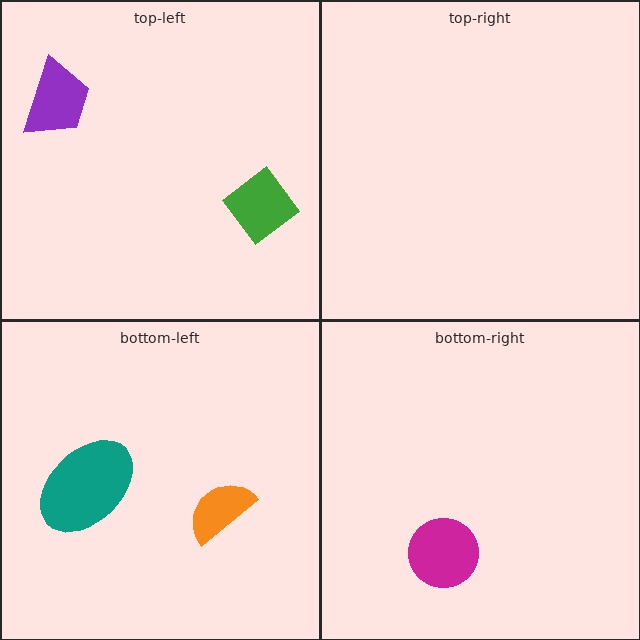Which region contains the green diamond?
The top-left region.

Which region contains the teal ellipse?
The bottom-left region.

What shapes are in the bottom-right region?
The magenta circle.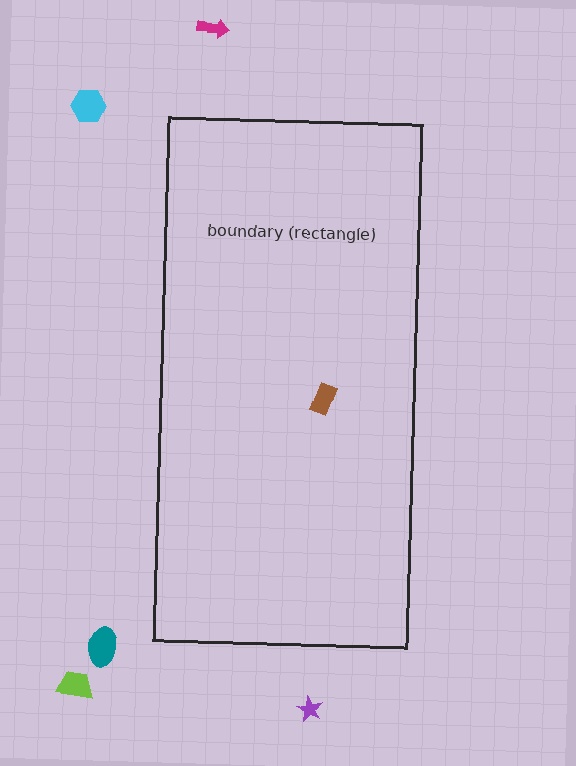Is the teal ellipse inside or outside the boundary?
Outside.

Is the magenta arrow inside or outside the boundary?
Outside.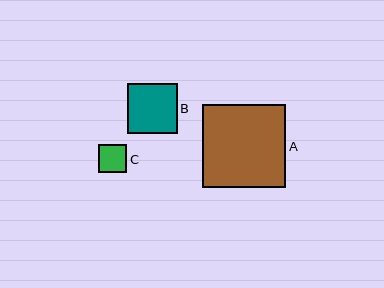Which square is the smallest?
Square C is the smallest with a size of approximately 28 pixels.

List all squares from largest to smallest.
From largest to smallest: A, B, C.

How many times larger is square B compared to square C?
Square B is approximately 1.7 times the size of square C.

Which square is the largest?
Square A is the largest with a size of approximately 84 pixels.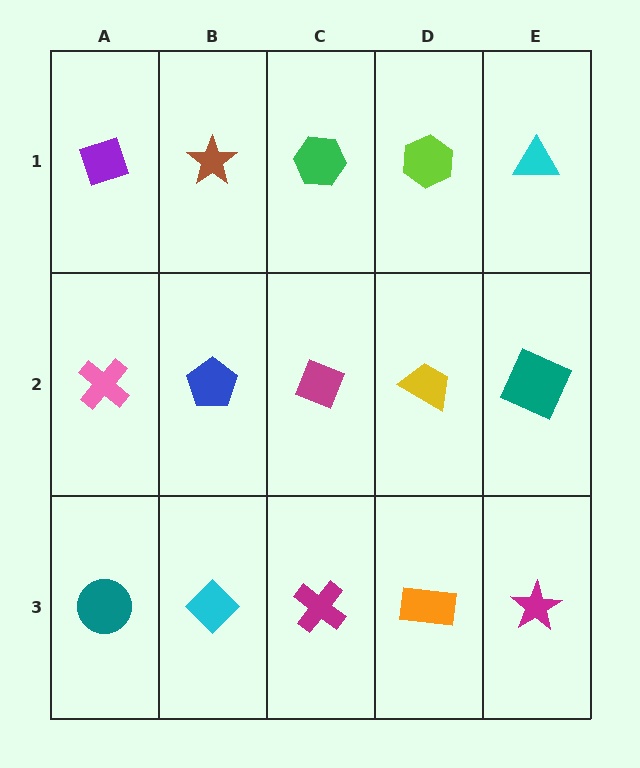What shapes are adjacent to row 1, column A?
A pink cross (row 2, column A), a brown star (row 1, column B).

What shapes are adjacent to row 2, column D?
A lime hexagon (row 1, column D), an orange rectangle (row 3, column D), a magenta diamond (row 2, column C), a teal square (row 2, column E).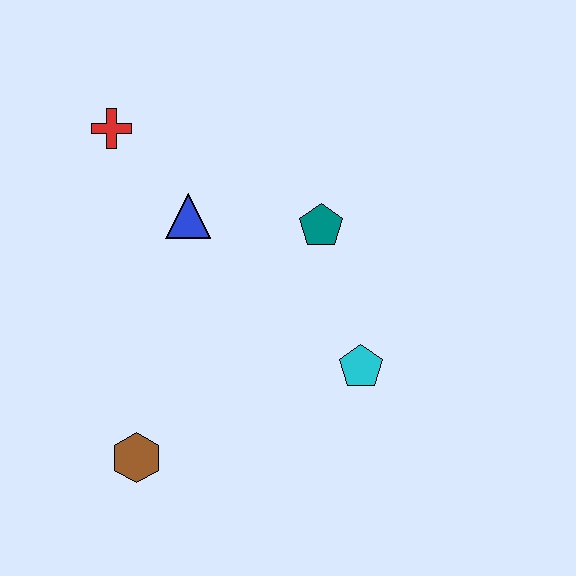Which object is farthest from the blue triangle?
The brown hexagon is farthest from the blue triangle.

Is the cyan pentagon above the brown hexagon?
Yes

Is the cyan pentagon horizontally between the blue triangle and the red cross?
No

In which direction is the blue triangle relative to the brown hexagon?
The blue triangle is above the brown hexagon.